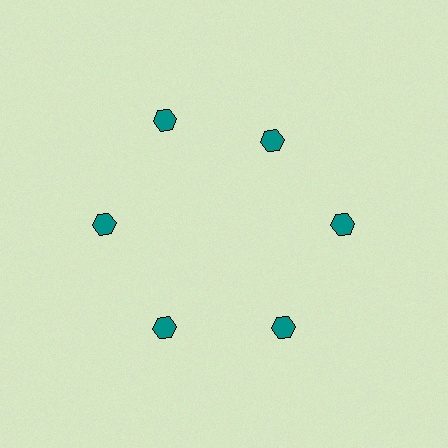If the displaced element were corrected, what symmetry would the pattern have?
It would have 6-fold rotational symmetry — the pattern would map onto itself every 60 degrees.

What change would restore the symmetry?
The symmetry would be restored by moving it outward, back onto the ring so that all 6 hexagons sit at equal angles and equal distance from the center.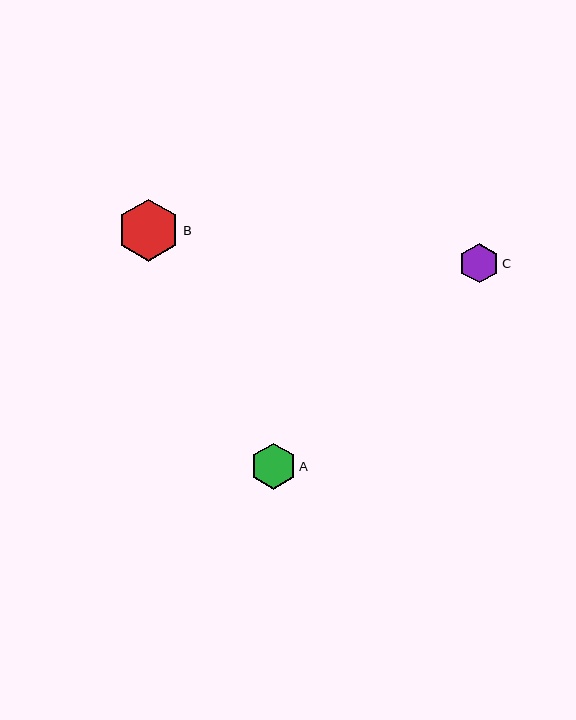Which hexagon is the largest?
Hexagon B is the largest with a size of approximately 62 pixels.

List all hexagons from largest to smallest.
From largest to smallest: B, A, C.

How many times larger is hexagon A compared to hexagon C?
Hexagon A is approximately 1.2 times the size of hexagon C.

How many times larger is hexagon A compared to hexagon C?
Hexagon A is approximately 1.2 times the size of hexagon C.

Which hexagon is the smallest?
Hexagon C is the smallest with a size of approximately 40 pixels.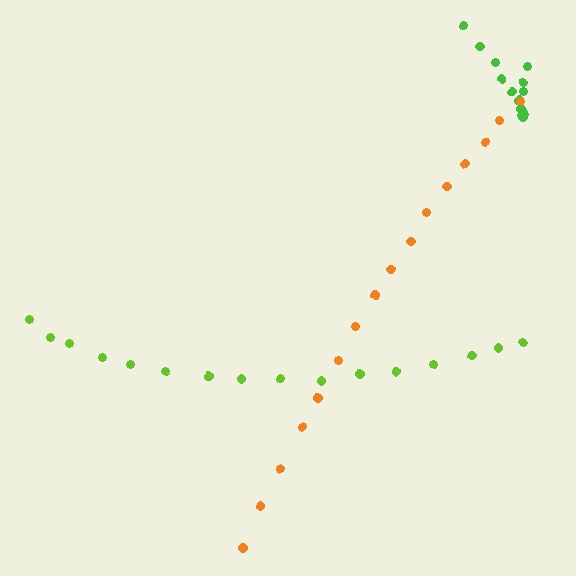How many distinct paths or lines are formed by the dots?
There are 3 distinct paths.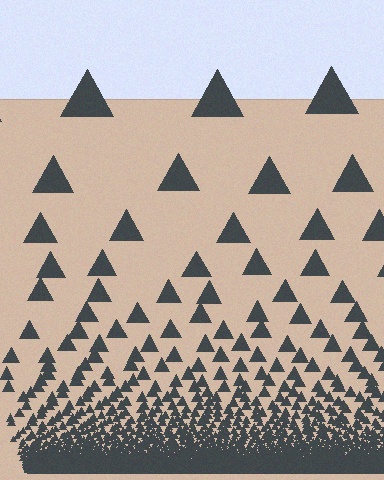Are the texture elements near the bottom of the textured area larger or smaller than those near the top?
Smaller. The gradient is inverted — elements near the bottom are smaller and denser.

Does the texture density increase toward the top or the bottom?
Density increases toward the bottom.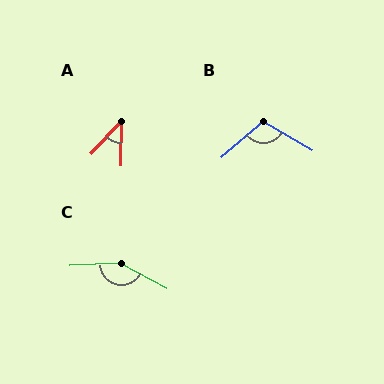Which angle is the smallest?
A, at approximately 43 degrees.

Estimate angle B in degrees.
Approximately 109 degrees.